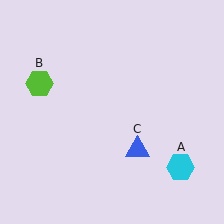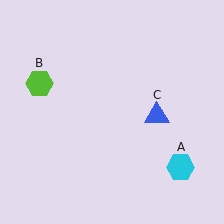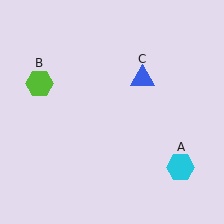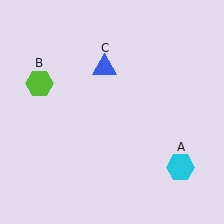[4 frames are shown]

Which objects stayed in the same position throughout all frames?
Cyan hexagon (object A) and lime hexagon (object B) remained stationary.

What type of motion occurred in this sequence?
The blue triangle (object C) rotated counterclockwise around the center of the scene.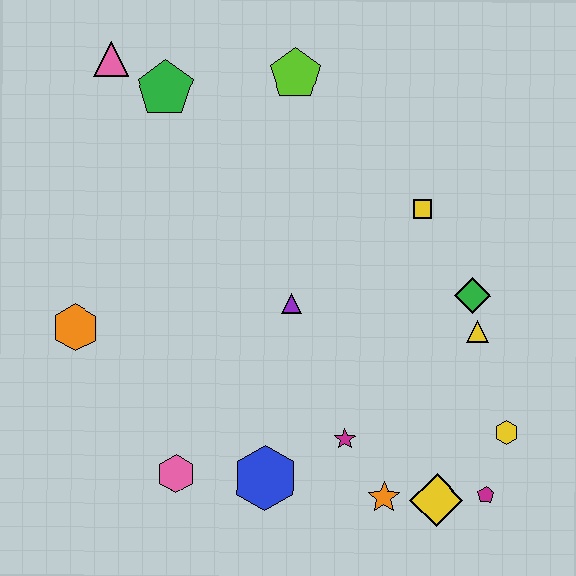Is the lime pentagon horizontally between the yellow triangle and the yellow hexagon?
No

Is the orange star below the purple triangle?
Yes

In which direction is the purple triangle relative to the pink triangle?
The purple triangle is below the pink triangle.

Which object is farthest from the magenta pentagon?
The pink triangle is farthest from the magenta pentagon.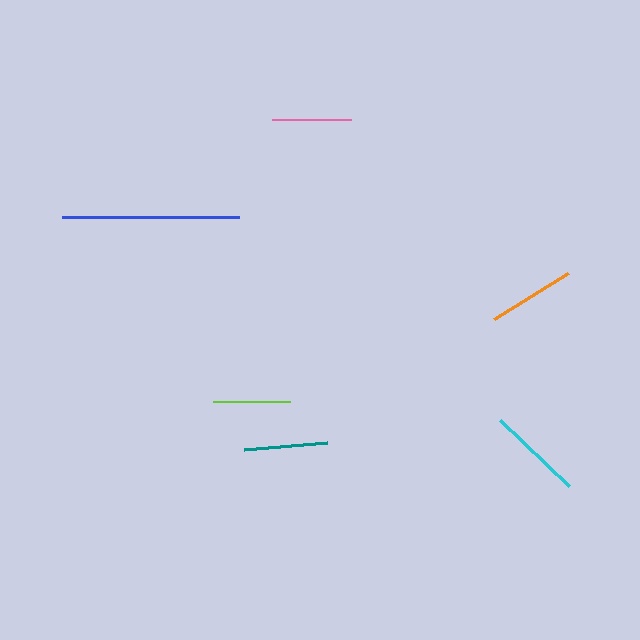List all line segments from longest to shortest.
From longest to shortest: blue, cyan, orange, teal, pink, lime.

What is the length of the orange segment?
The orange segment is approximately 87 pixels long.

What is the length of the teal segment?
The teal segment is approximately 83 pixels long.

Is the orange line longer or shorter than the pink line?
The orange line is longer than the pink line.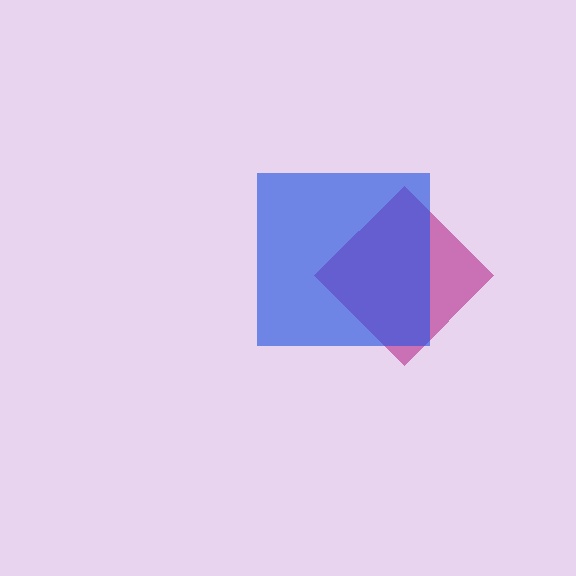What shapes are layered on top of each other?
The layered shapes are: a magenta diamond, a blue square.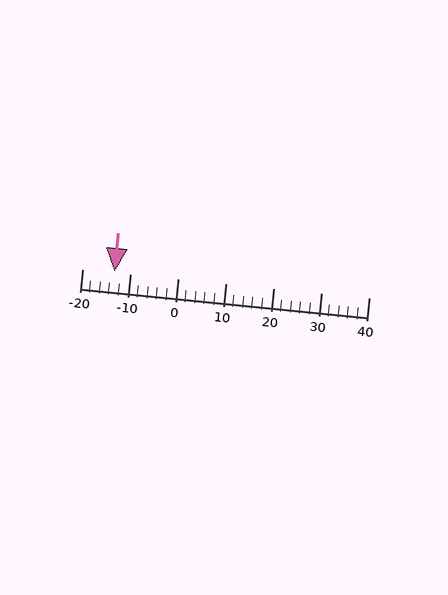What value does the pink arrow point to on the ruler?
The pink arrow points to approximately -13.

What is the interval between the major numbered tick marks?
The major tick marks are spaced 10 units apart.